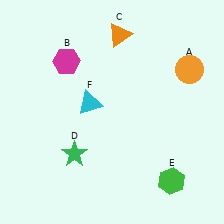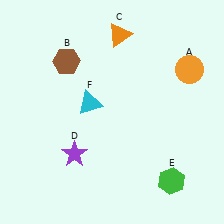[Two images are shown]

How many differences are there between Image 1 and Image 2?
There are 2 differences between the two images.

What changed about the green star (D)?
In Image 1, D is green. In Image 2, it changed to purple.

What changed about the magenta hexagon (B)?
In Image 1, B is magenta. In Image 2, it changed to brown.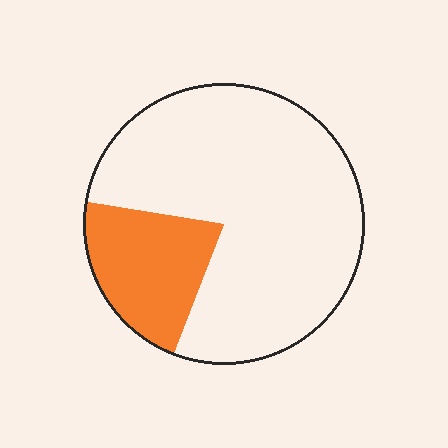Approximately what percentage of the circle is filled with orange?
Approximately 20%.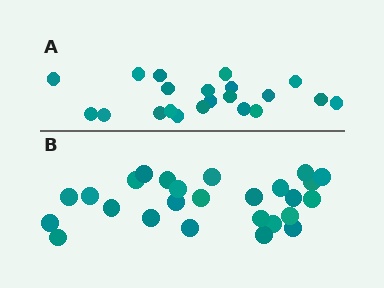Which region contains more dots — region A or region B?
Region B (the bottom region) has more dots.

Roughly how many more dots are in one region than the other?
Region B has about 5 more dots than region A.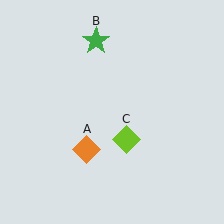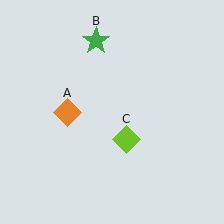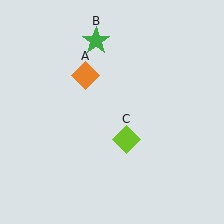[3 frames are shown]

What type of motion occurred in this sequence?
The orange diamond (object A) rotated clockwise around the center of the scene.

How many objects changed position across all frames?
1 object changed position: orange diamond (object A).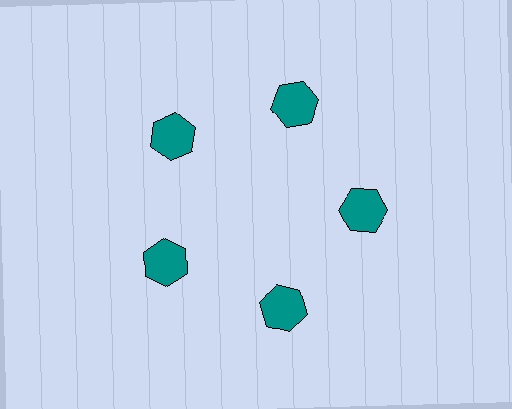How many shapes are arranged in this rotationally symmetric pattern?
There are 5 shapes, arranged in 5 groups of 1.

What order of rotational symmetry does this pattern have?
This pattern has 5-fold rotational symmetry.